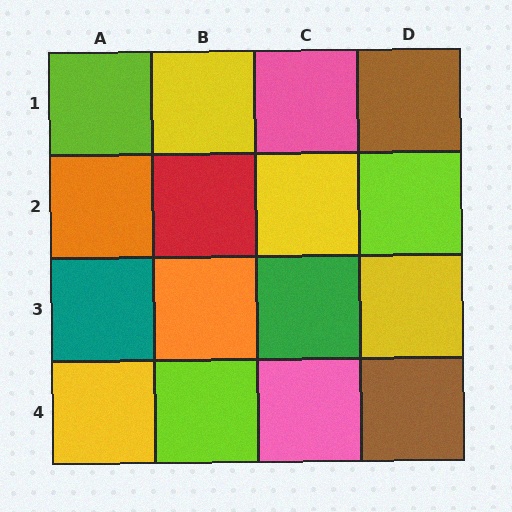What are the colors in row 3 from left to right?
Teal, orange, green, yellow.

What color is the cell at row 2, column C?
Yellow.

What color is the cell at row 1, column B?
Yellow.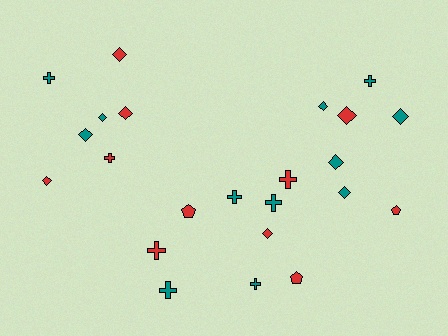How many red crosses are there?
There are 3 red crosses.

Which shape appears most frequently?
Diamond, with 11 objects.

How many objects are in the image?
There are 23 objects.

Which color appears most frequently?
Teal, with 12 objects.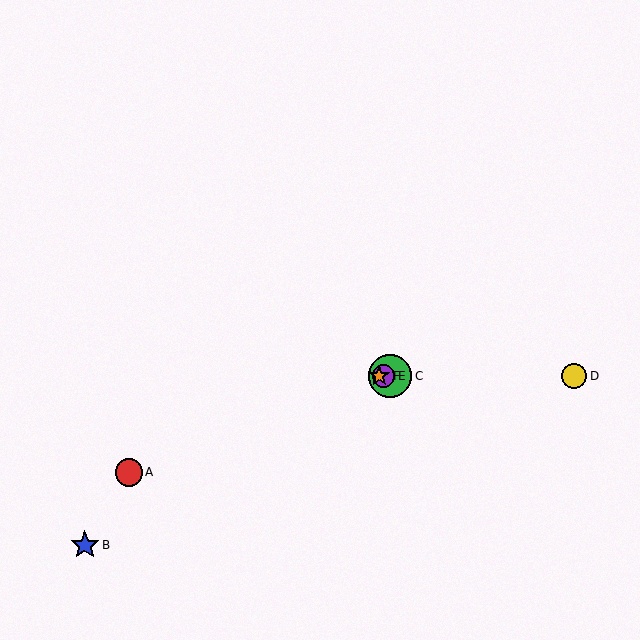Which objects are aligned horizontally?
Objects C, D, E, F are aligned horizontally.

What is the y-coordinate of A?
Object A is at y≈472.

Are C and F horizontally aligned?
Yes, both are at y≈376.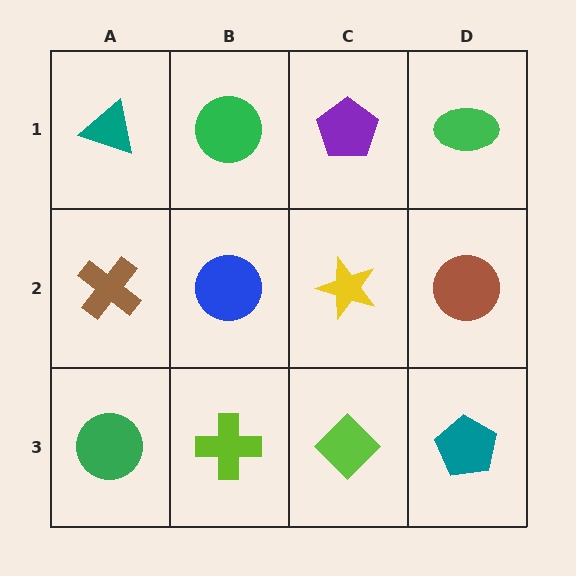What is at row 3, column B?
A lime cross.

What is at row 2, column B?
A blue circle.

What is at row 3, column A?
A green circle.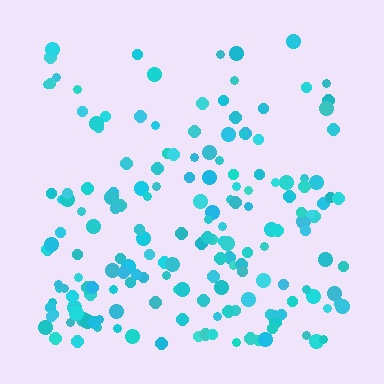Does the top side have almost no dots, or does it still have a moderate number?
Still a moderate number, just noticeably fewer than the bottom.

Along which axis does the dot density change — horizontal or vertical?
Vertical.